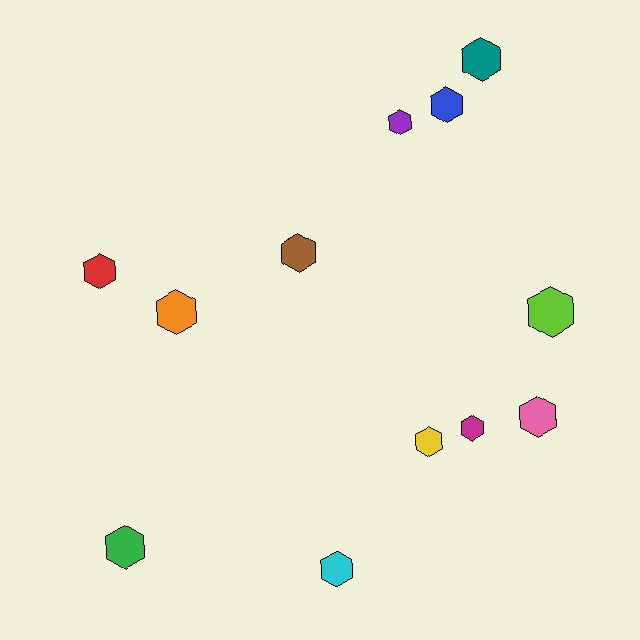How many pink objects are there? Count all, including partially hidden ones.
There is 1 pink object.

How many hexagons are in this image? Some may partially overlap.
There are 12 hexagons.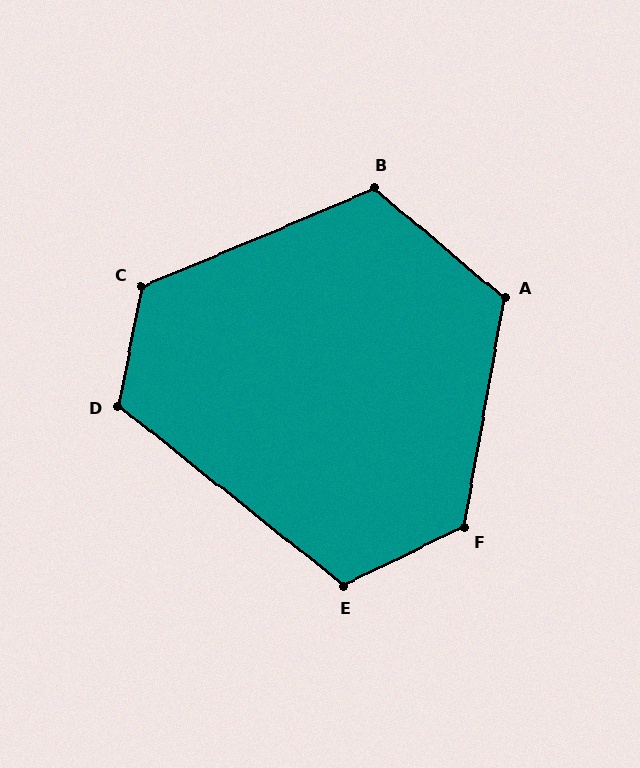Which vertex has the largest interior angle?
F, at approximately 126 degrees.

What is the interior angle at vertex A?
Approximately 120 degrees (obtuse).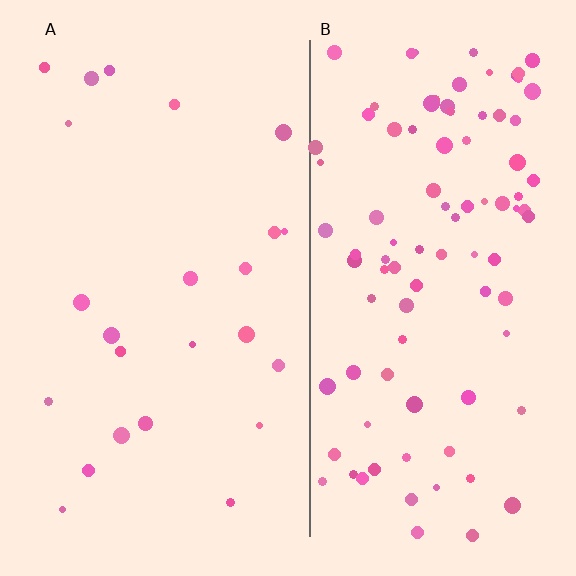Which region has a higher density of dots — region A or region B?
B (the right).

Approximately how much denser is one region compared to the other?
Approximately 4.0× — region B over region A.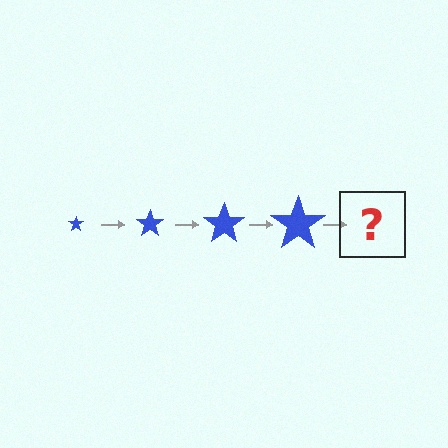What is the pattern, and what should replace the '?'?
The pattern is that the star gets progressively larger each step. The '?' should be a blue star, larger than the previous one.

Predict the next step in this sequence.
The next step is a blue star, larger than the previous one.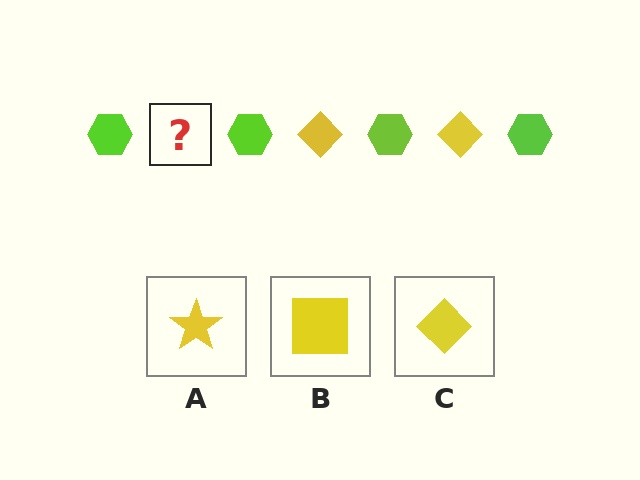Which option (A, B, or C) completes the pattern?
C.